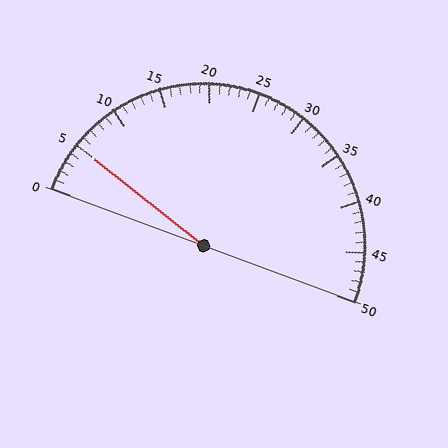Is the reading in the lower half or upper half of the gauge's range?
The reading is in the lower half of the range (0 to 50).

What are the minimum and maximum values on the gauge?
The gauge ranges from 0 to 50.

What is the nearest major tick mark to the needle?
The nearest major tick mark is 5.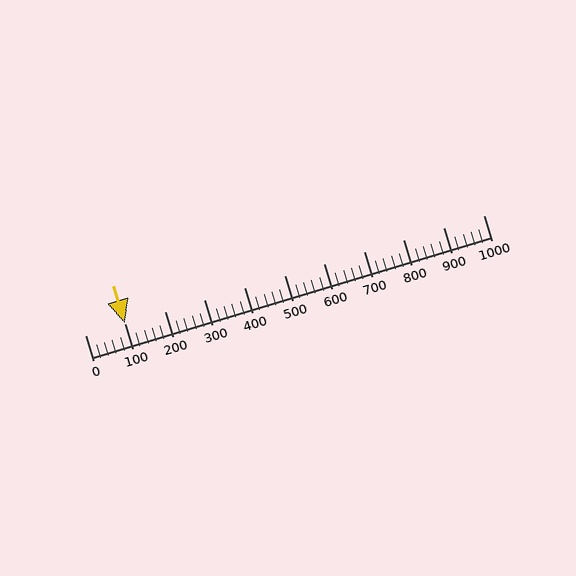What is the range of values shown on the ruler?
The ruler shows values from 0 to 1000.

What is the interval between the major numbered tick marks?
The major tick marks are spaced 100 units apart.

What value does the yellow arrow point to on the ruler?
The yellow arrow points to approximately 100.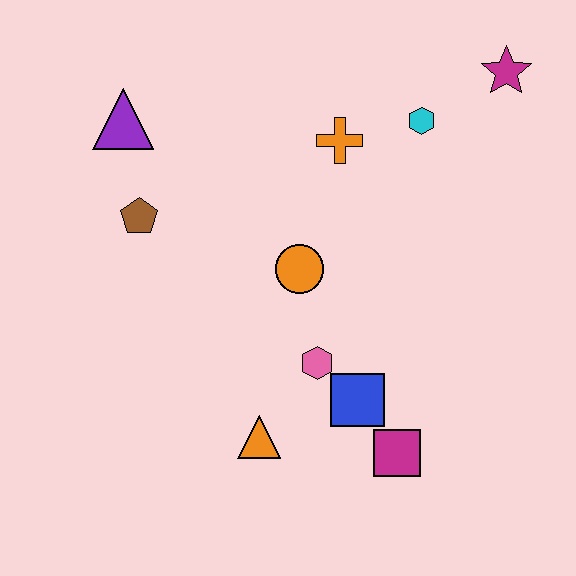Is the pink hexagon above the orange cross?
No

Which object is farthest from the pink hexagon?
The magenta star is farthest from the pink hexagon.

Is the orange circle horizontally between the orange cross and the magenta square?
No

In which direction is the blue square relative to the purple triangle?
The blue square is below the purple triangle.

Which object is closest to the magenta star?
The cyan hexagon is closest to the magenta star.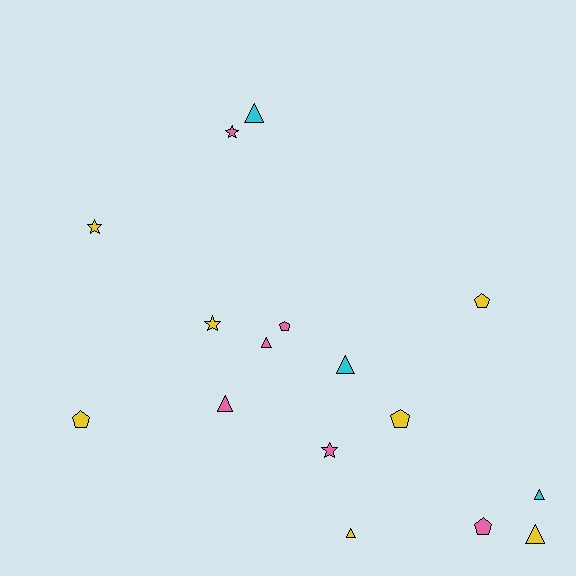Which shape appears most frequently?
Triangle, with 7 objects.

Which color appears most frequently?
Yellow, with 7 objects.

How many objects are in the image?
There are 16 objects.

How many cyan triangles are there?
There are 3 cyan triangles.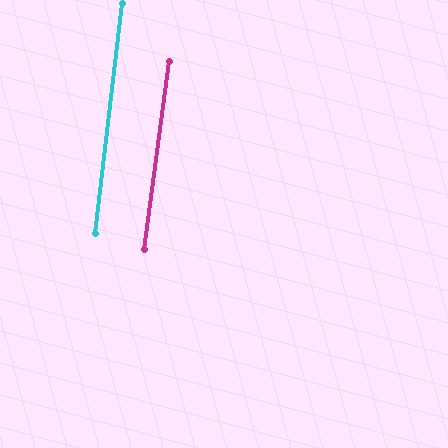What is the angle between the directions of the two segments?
Approximately 1 degree.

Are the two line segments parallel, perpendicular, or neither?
Parallel — their directions differ by only 0.9°.